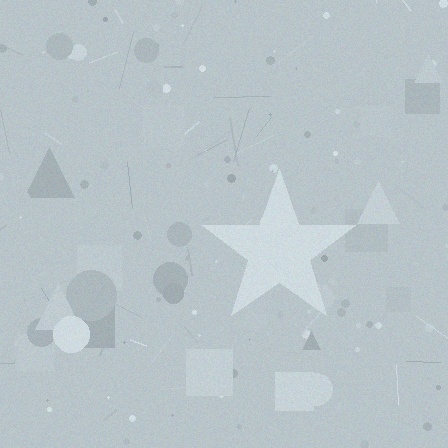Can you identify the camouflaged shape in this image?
The camouflaged shape is a star.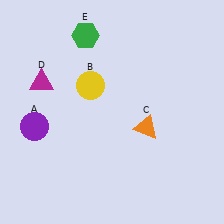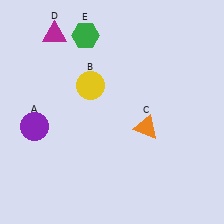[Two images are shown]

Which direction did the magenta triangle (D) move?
The magenta triangle (D) moved up.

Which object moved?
The magenta triangle (D) moved up.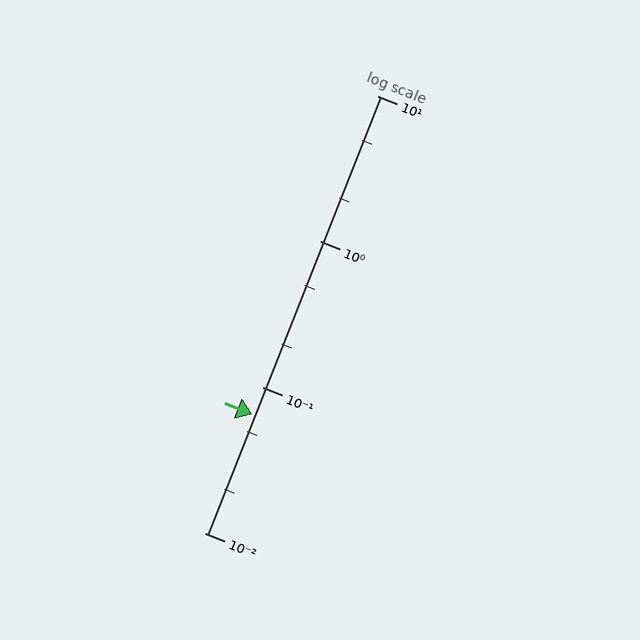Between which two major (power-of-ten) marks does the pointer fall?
The pointer is between 0.01 and 0.1.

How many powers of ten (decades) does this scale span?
The scale spans 3 decades, from 0.01 to 10.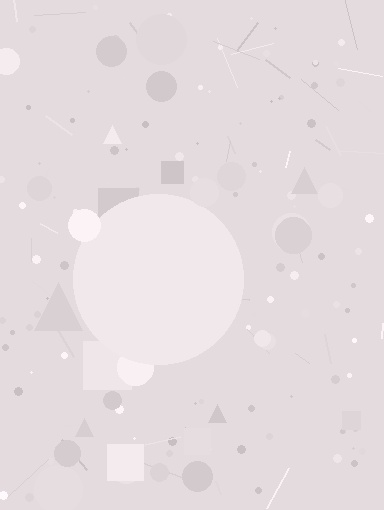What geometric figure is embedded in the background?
A circle is embedded in the background.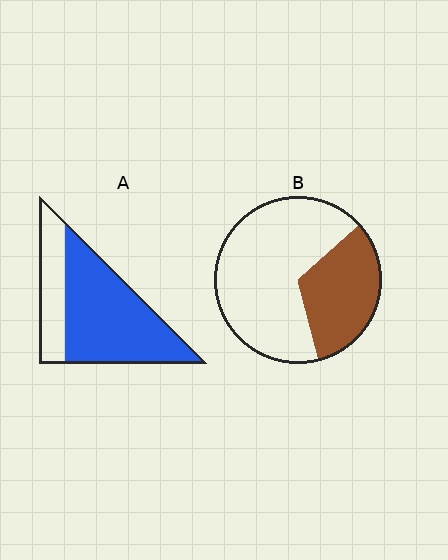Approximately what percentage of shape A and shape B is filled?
A is approximately 70% and B is approximately 35%.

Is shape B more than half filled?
No.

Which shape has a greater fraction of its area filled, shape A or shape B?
Shape A.